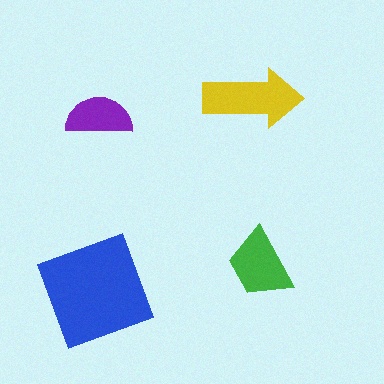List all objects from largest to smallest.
The blue square, the yellow arrow, the green trapezoid, the purple semicircle.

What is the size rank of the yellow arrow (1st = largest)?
2nd.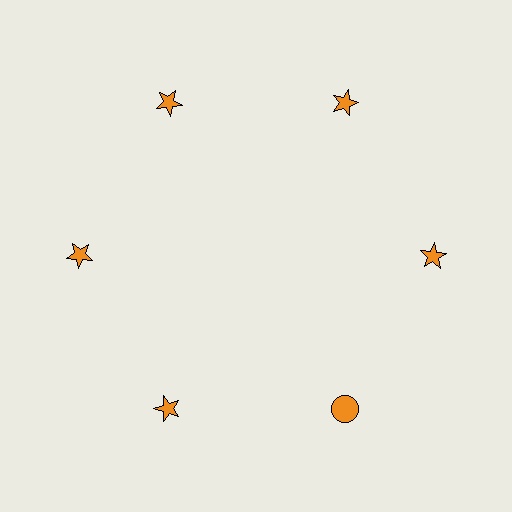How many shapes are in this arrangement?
There are 6 shapes arranged in a ring pattern.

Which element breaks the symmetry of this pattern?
The orange circle at roughly the 5 o'clock position breaks the symmetry. All other shapes are orange stars.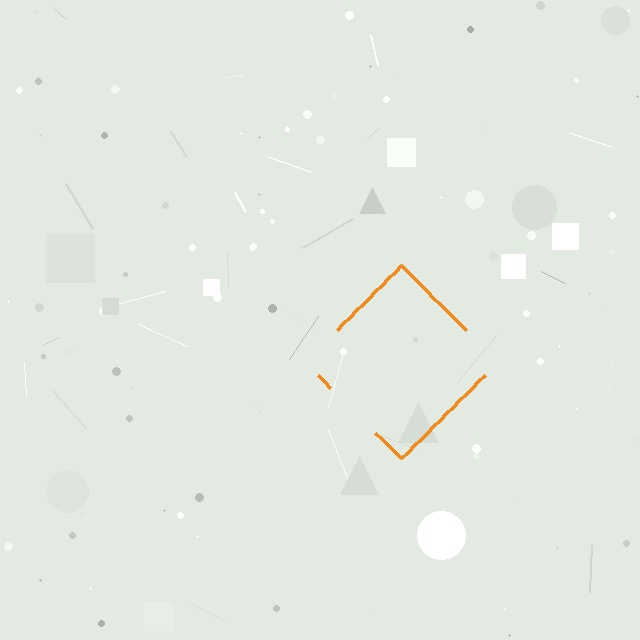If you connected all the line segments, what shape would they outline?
They would outline a diamond.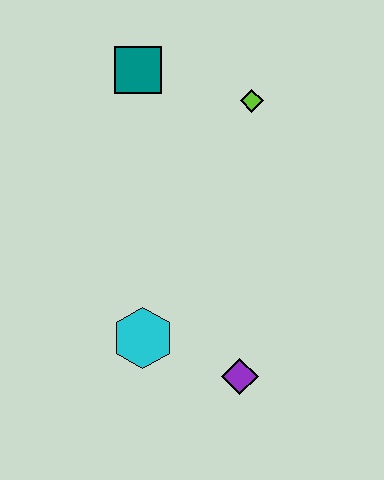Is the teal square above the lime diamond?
Yes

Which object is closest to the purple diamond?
The cyan hexagon is closest to the purple diamond.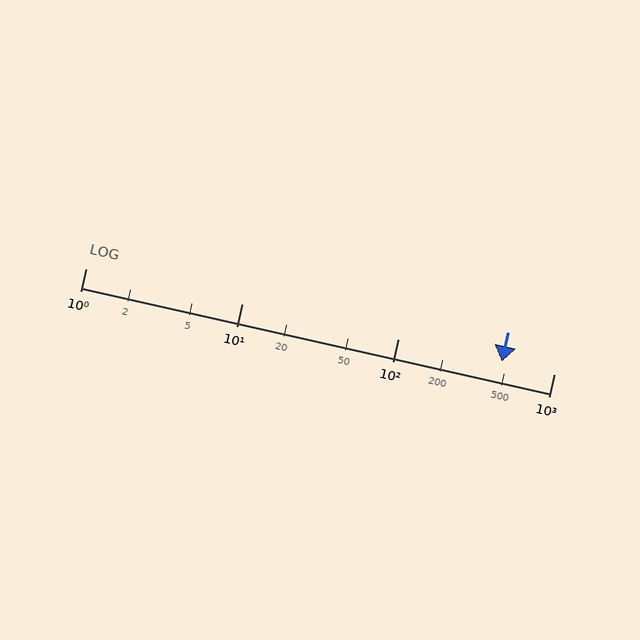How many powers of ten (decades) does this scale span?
The scale spans 3 decades, from 1 to 1000.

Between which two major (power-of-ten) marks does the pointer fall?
The pointer is between 100 and 1000.